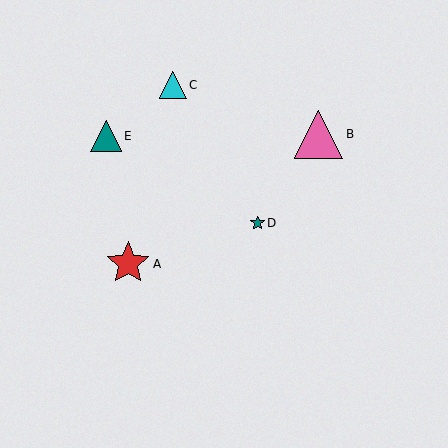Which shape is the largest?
The pink triangle (labeled B) is the largest.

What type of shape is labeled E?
Shape E is a teal triangle.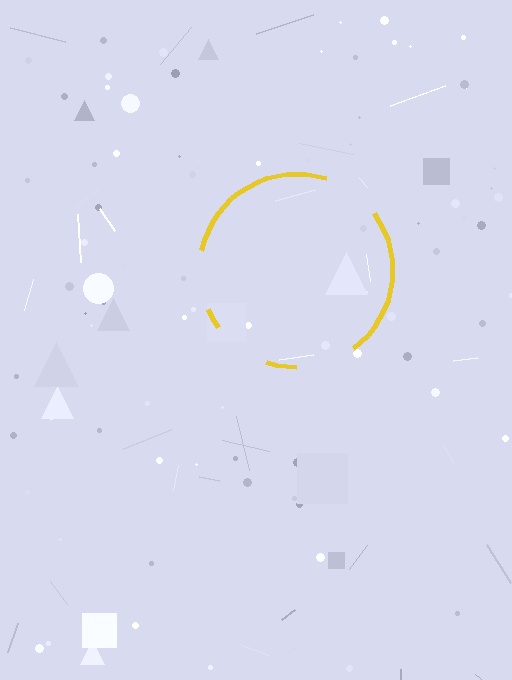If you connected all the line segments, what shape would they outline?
They would outline a circle.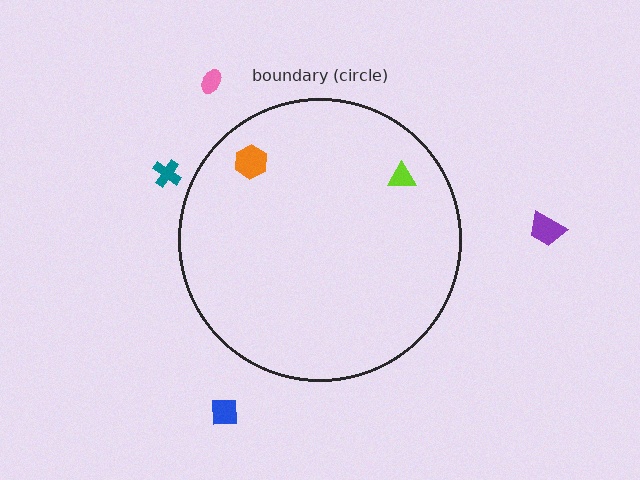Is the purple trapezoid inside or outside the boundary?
Outside.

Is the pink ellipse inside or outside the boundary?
Outside.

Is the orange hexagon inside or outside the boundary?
Inside.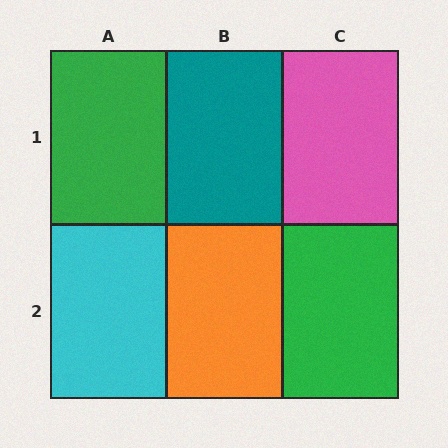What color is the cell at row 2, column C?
Green.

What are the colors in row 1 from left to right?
Green, teal, pink.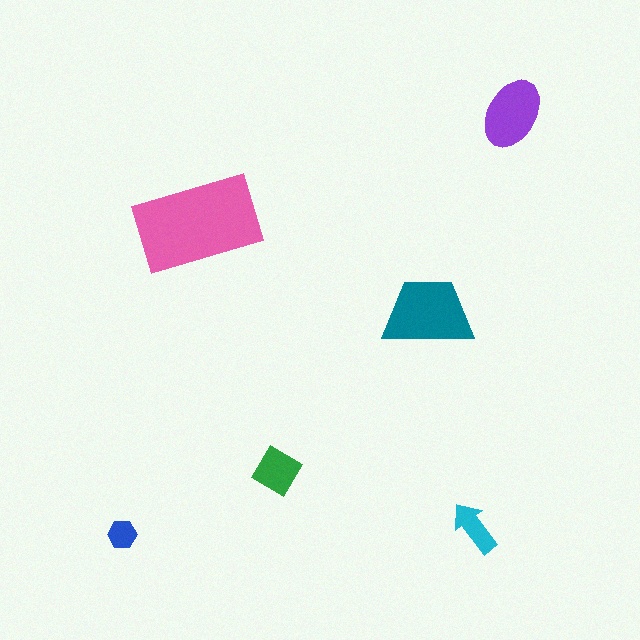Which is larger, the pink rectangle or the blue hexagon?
The pink rectangle.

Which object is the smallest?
The blue hexagon.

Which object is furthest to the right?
The purple ellipse is rightmost.